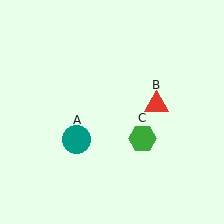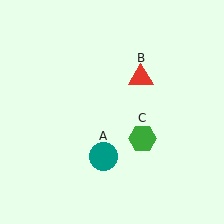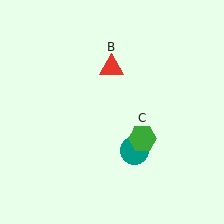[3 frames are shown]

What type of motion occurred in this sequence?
The teal circle (object A), red triangle (object B) rotated counterclockwise around the center of the scene.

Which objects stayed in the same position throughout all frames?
Green hexagon (object C) remained stationary.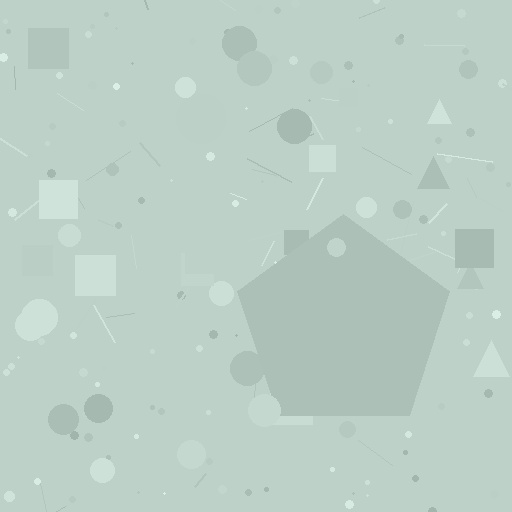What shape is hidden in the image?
A pentagon is hidden in the image.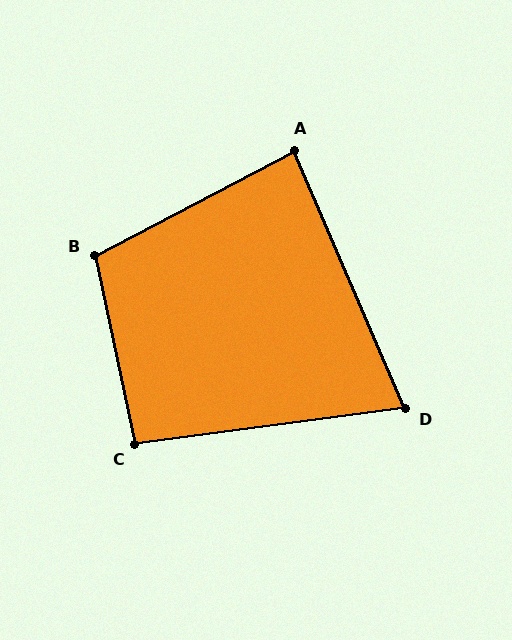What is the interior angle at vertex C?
Approximately 94 degrees (approximately right).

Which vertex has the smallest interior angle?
D, at approximately 74 degrees.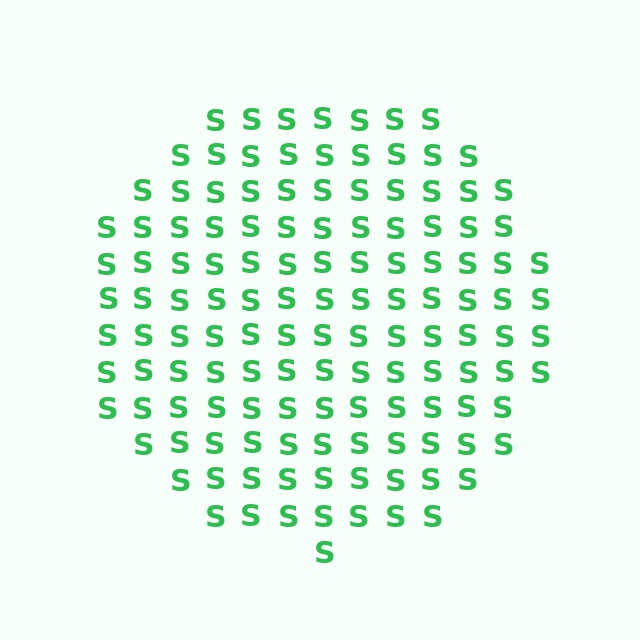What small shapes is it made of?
It is made of small letter S's.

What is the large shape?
The large shape is a circle.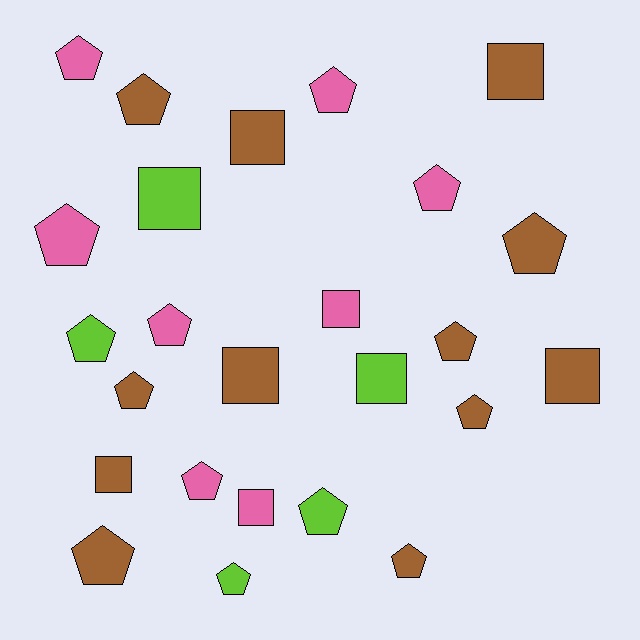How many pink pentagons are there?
There are 6 pink pentagons.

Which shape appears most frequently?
Pentagon, with 16 objects.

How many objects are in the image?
There are 25 objects.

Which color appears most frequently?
Brown, with 12 objects.